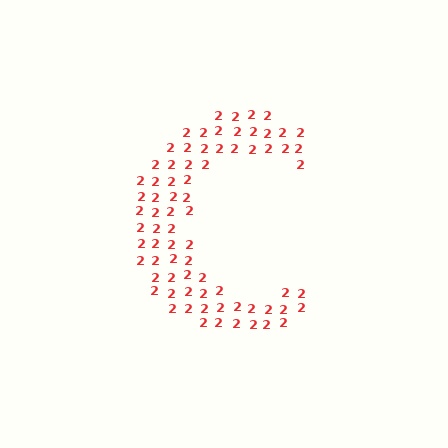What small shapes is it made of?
It is made of small digit 2's.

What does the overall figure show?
The overall figure shows the letter C.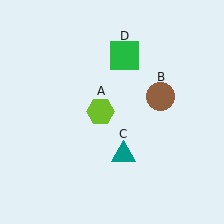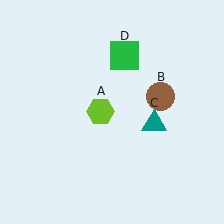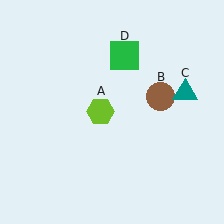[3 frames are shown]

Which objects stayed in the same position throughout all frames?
Lime hexagon (object A) and brown circle (object B) and green square (object D) remained stationary.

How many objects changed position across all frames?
1 object changed position: teal triangle (object C).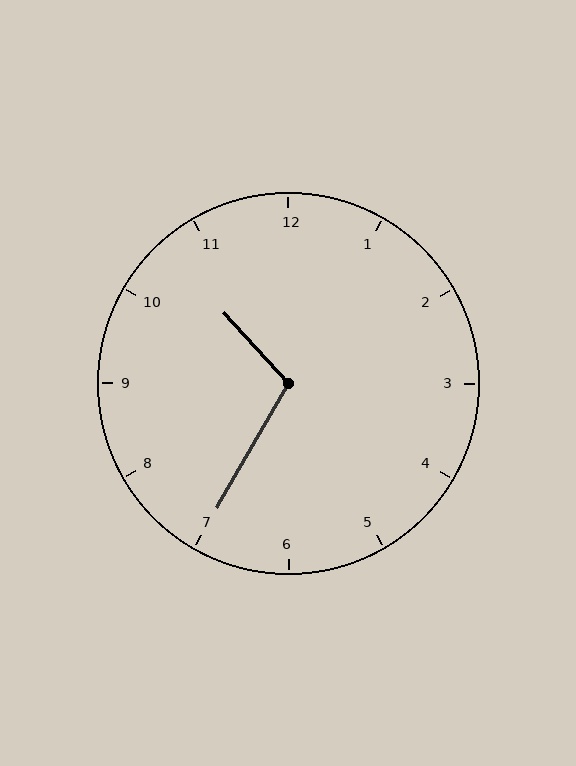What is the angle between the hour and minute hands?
Approximately 108 degrees.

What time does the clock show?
10:35.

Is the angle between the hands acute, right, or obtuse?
It is obtuse.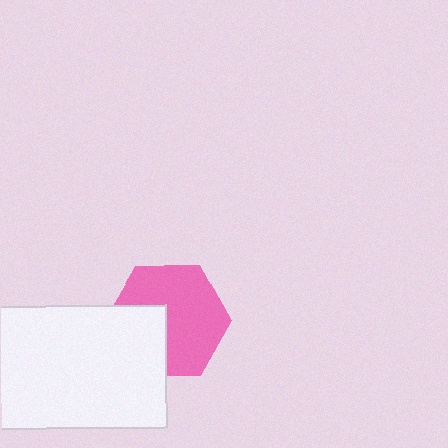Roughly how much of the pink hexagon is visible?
Most of it is visible (roughly 67%).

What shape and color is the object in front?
The object in front is a white rectangle.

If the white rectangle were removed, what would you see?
You would see the complete pink hexagon.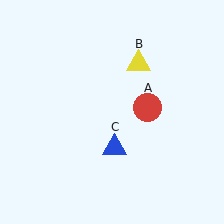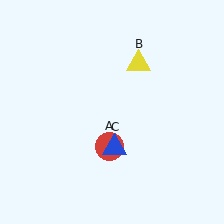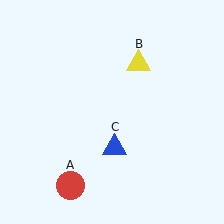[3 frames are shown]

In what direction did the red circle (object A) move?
The red circle (object A) moved down and to the left.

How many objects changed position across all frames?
1 object changed position: red circle (object A).